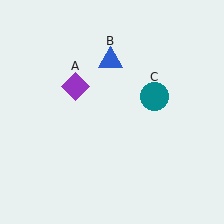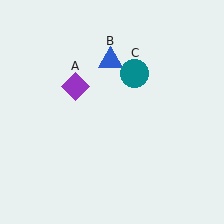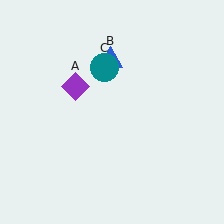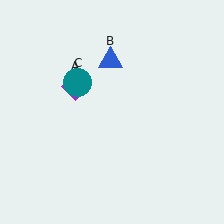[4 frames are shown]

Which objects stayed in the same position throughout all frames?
Purple diamond (object A) and blue triangle (object B) remained stationary.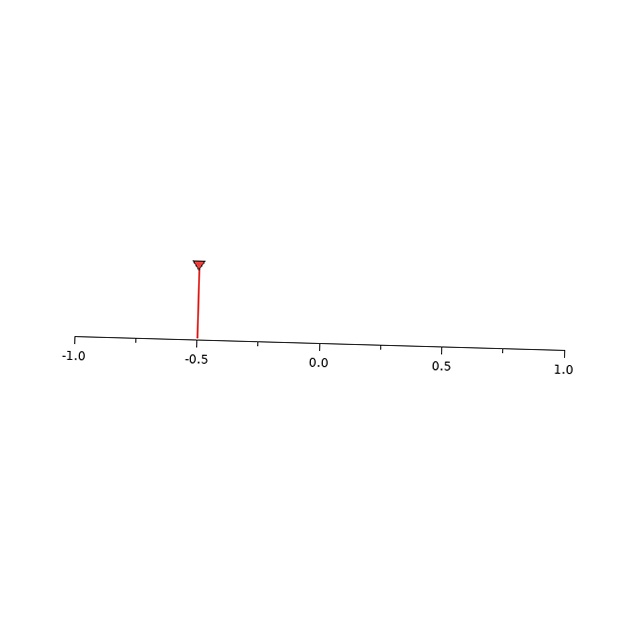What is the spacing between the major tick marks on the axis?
The major ticks are spaced 0.5 apart.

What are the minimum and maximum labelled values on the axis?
The axis runs from -1.0 to 1.0.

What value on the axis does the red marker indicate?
The marker indicates approximately -0.5.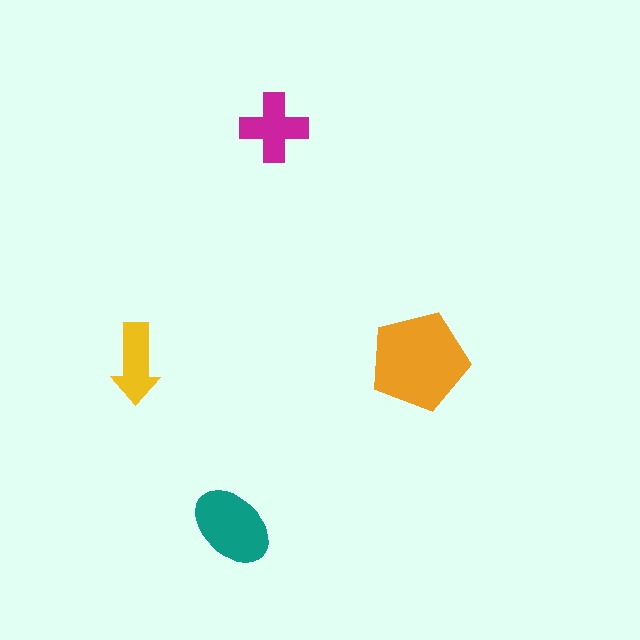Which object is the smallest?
The yellow arrow.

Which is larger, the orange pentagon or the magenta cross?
The orange pentagon.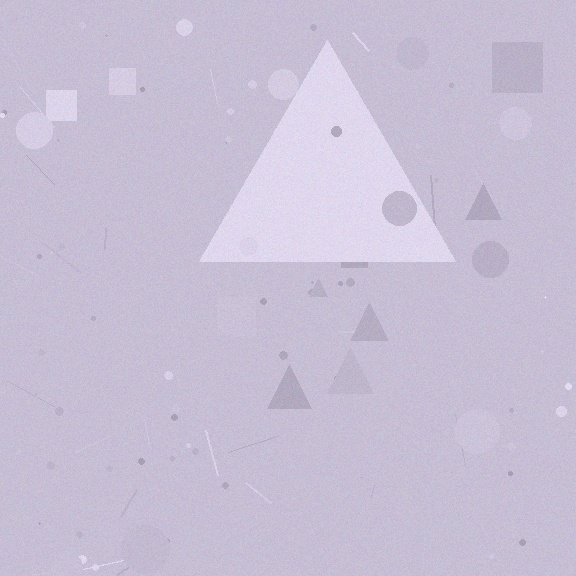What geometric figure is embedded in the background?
A triangle is embedded in the background.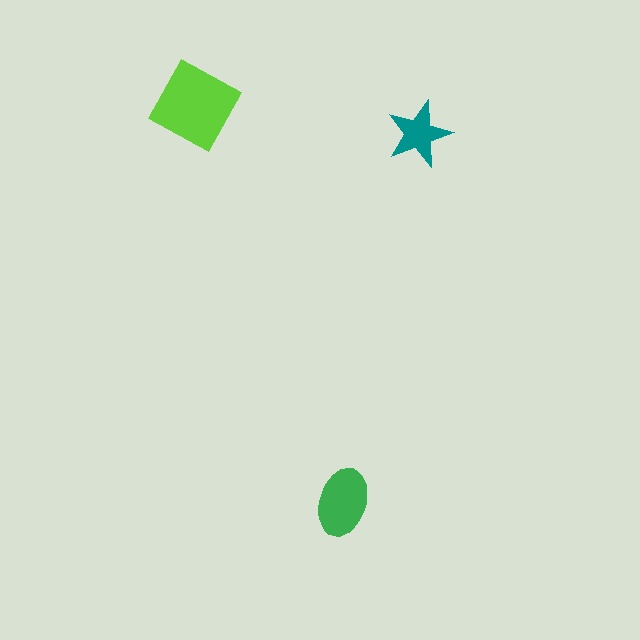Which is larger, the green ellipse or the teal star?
The green ellipse.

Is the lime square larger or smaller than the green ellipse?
Larger.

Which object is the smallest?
The teal star.